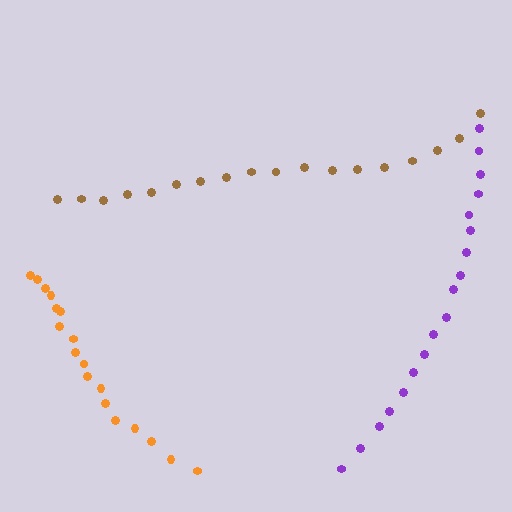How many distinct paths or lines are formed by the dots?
There are 3 distinct paths.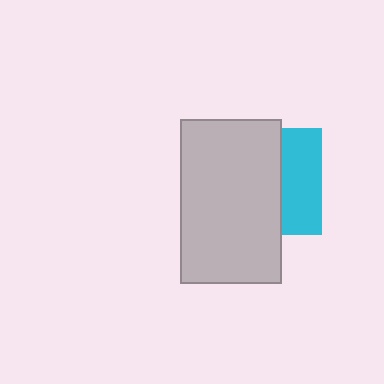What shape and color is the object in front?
The object in front is a light gray rectangle.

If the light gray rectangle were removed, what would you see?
You would see the complete cyan square.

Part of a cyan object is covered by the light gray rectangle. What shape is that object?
It is a square.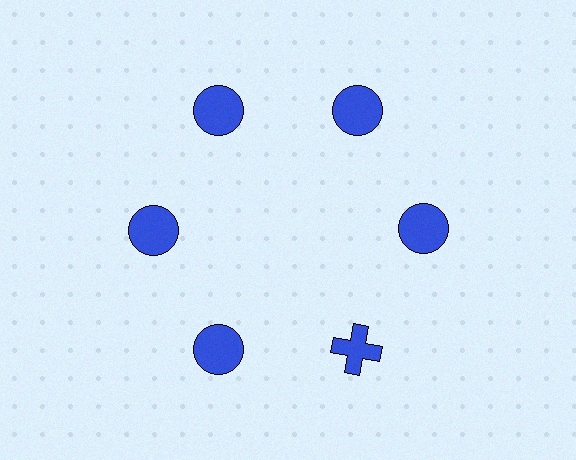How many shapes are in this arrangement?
There are 6 shapes arranged in a ring pattern.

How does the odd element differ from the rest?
It has a different shape: cross instead of circle.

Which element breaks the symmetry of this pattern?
The blue cross at roughly the 5 o'clock position breaks the symmetry. All other shapes are blue circles.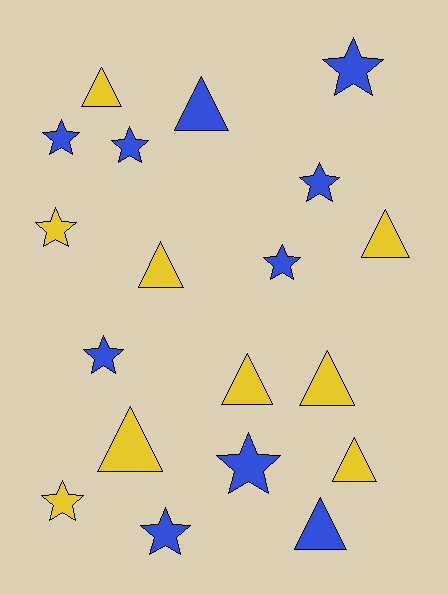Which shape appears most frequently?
Star, with 10 objects.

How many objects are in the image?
There are 19 objects.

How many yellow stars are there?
There are 2 yellow stars.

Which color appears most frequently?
Blue, with 10 objects.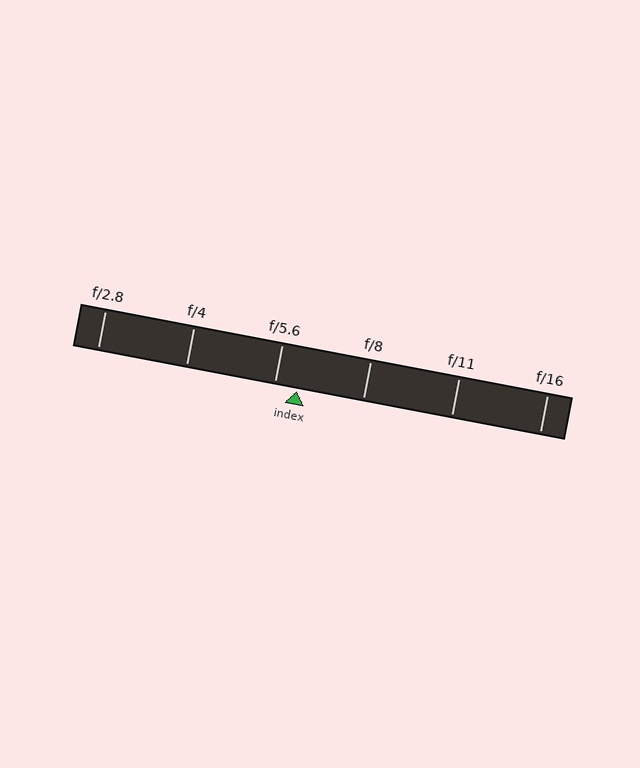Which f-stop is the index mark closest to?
The index mark is closest to f/5.6.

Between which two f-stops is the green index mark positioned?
The index mark is between f/5.6 and f/8.